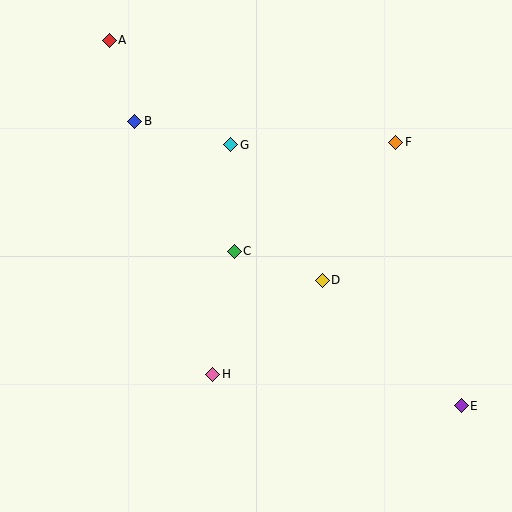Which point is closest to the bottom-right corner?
Point E is closest to the bottom-right corner.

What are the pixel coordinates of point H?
Point H is at (212, 374).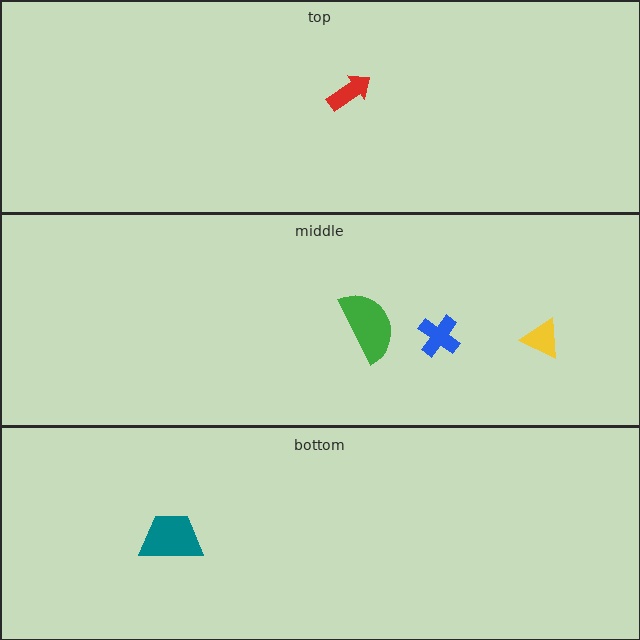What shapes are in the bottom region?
The teal trapezoid.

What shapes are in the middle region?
The green semicircle, the blue cross, the yellow triangle.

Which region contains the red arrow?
The top region.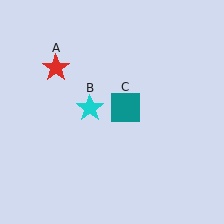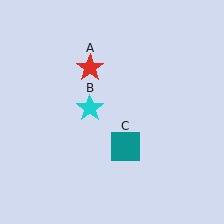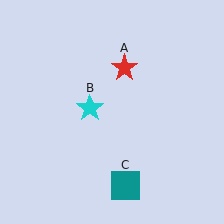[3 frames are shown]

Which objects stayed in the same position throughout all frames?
Cyan star (object B) remained stationary.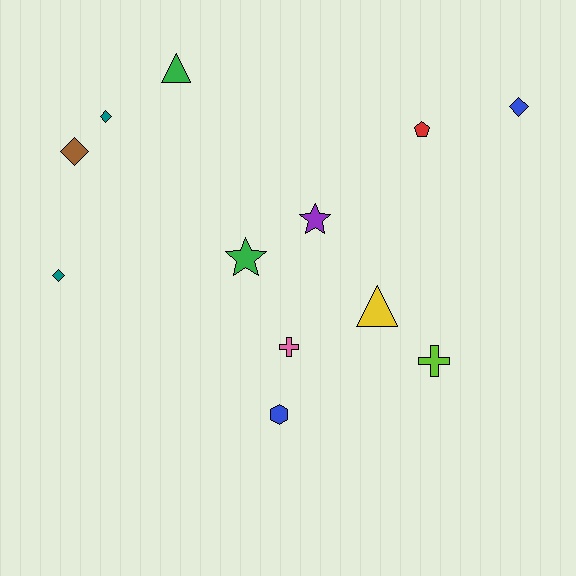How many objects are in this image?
There are 12 objects.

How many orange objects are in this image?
There are no orange objects.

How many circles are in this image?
There are no circles.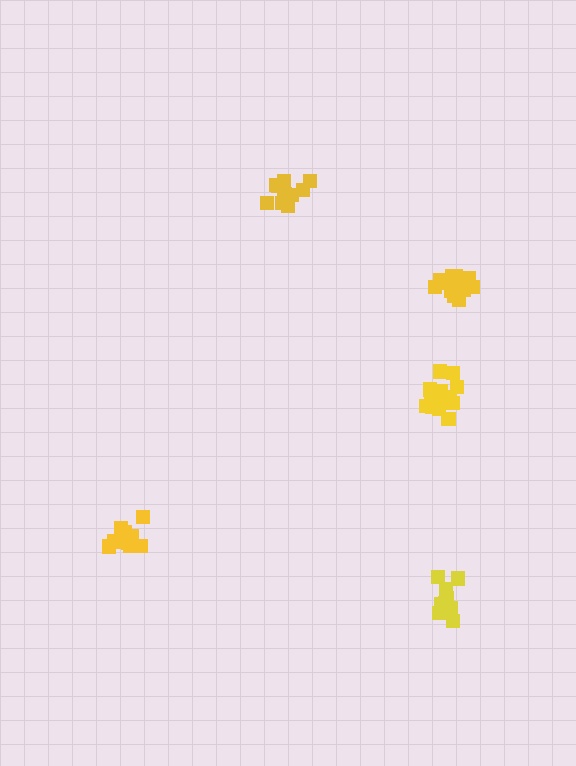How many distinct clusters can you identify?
There are 5 distinct clusters.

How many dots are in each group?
Group 1: 11 dots, Group 2: 12 dots, Group 3: 15 dots, Group 4: 10 dots, Group 5: 13 dots (61 total).